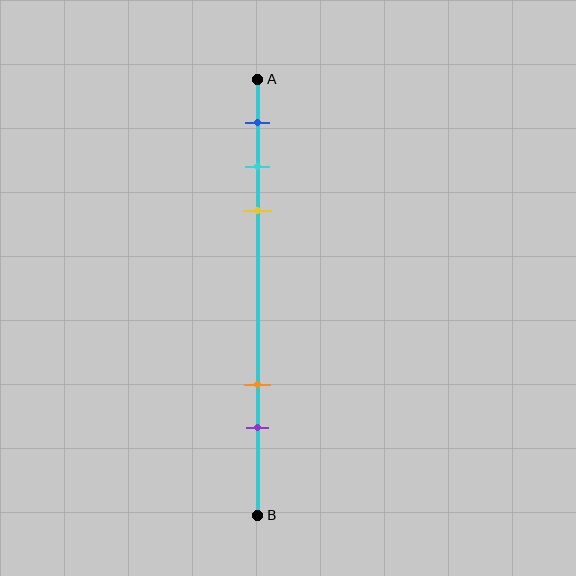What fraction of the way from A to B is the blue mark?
The blue mark is approximately 10% (0.1) of the way from A to B.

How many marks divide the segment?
There are 5 marks dividing the segment.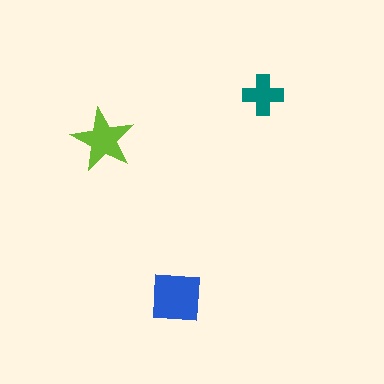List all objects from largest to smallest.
The blue square, the lime star, the teal cross.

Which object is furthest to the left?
The lime star is leftmost.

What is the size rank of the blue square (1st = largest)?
1st.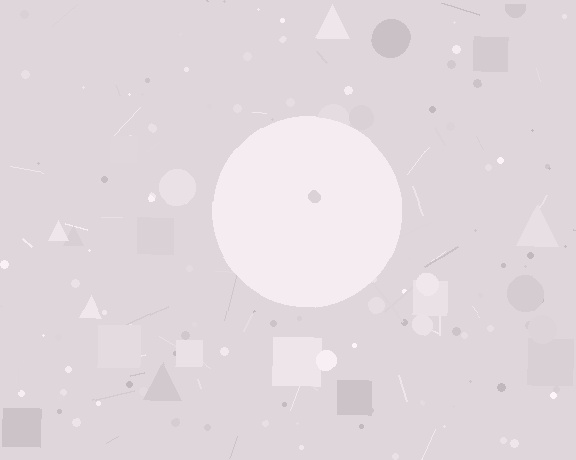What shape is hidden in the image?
A circle is hidden in the image.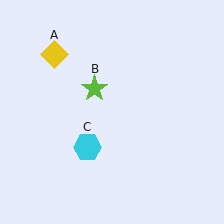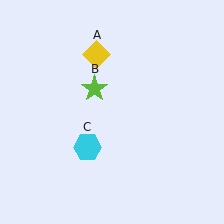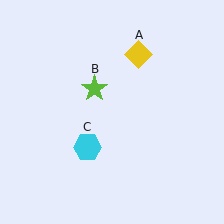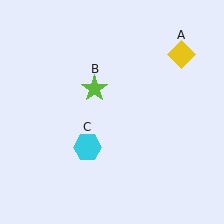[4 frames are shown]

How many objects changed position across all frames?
1 object changed position: yellow diamond (object A).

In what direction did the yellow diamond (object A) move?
The yellow diamond (object A) moved right.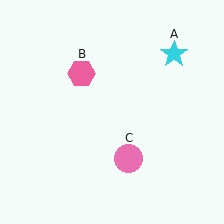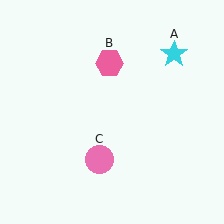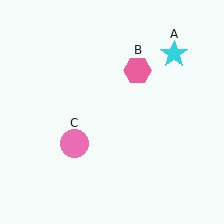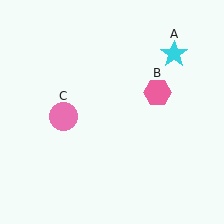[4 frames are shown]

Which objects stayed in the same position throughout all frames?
Cyan star (object A) remained stationary.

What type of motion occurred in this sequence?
The pink hexagon (object B), pink circle (object C) rotated clockwise around the center of the scene.